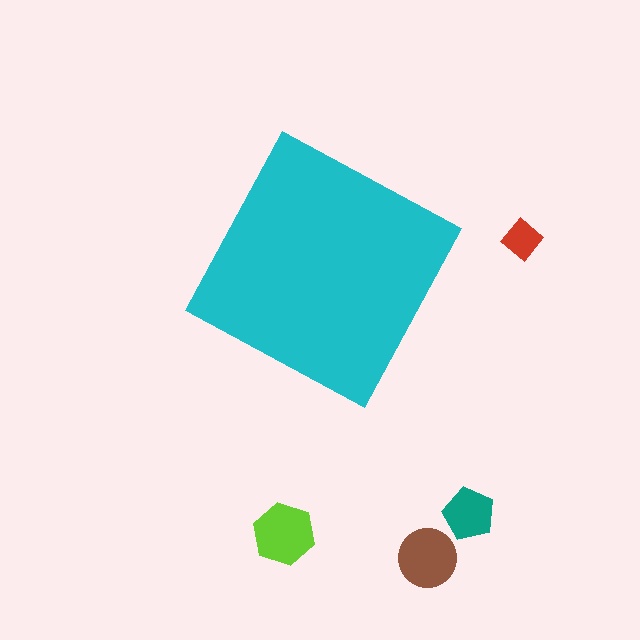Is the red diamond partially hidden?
No, the red diamond is fully visible.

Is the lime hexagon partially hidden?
No, the lime hexagon is fully visible.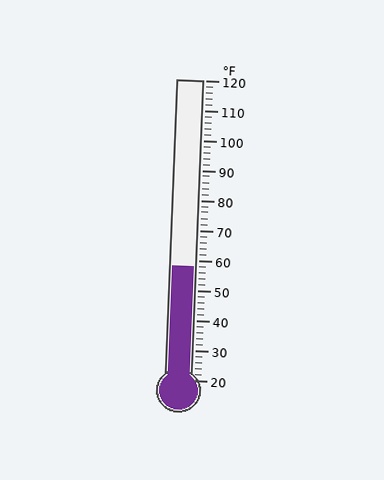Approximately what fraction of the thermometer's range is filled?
The thermometer is filled to approximately 40% of its range.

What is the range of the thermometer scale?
The thermometer scale ranges from 20°F to 120°F.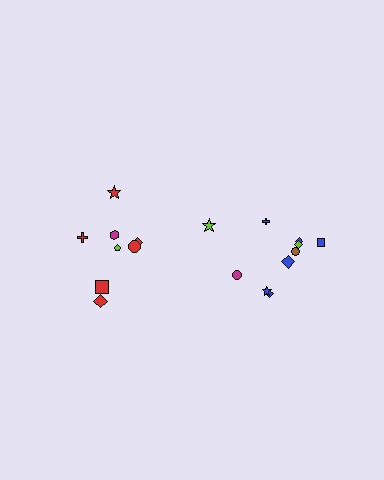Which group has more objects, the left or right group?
The right group.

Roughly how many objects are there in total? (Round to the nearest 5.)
Roughly 20 objects in total.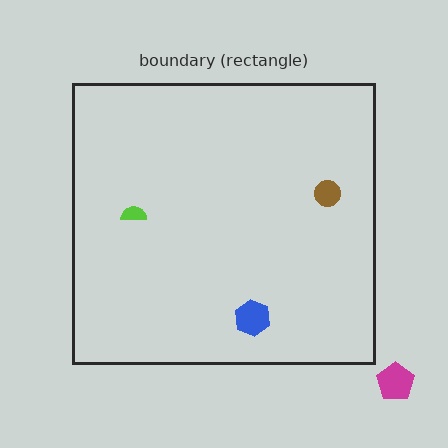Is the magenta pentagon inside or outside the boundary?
Outside.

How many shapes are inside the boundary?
3 inside, 1 outside.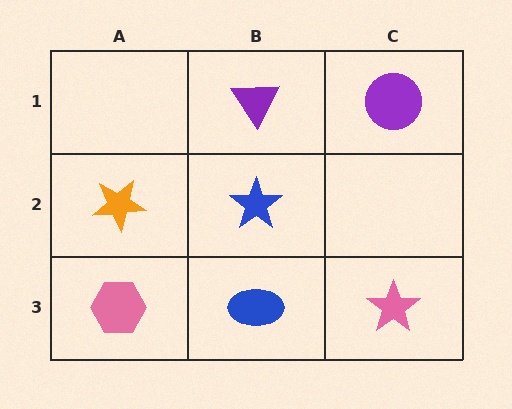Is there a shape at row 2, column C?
No, that cell is empty.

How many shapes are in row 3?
3 shapes.